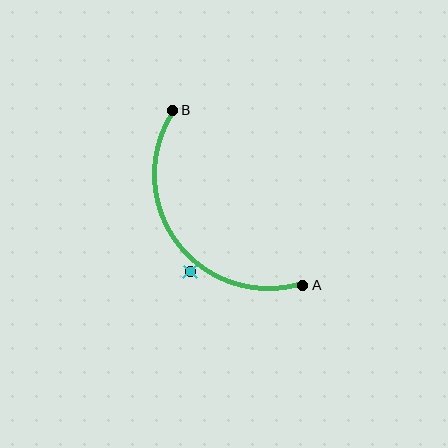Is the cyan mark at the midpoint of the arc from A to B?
No — the cyan mark does not lie on the arc at all. It sits slightly outside the curve.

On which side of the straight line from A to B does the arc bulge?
The arc bulges below and to the left of the straight line connecting A and B.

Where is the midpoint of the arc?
The arc midpoint is the point on the curve farthest from the straight line joining A and B. It sits below and to the left of that line.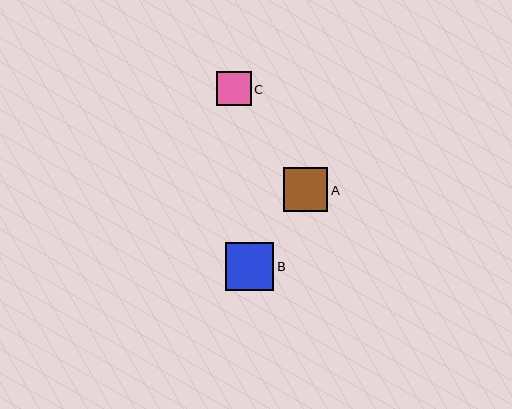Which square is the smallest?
Square C is the smallest with a size of approximately 35 pixels.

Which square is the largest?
Square B is the largest with a size of approximately 48 pixels.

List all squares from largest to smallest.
From largest to smallest: B, A, C.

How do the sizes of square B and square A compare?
Square B and square A are approximately the same size.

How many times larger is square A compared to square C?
Square A is approximately 1.3 times the size of square C.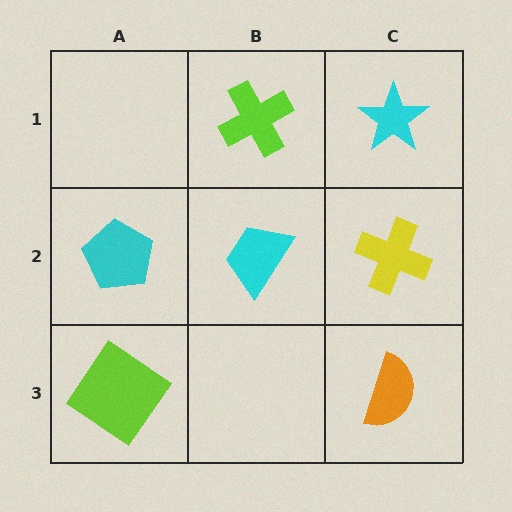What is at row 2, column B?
A cyan trapezoid.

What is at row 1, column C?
A cyan star.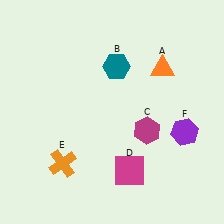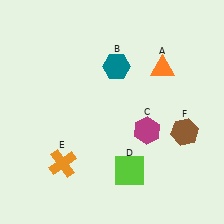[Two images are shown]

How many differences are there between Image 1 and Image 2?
There are 2 differences between the two images.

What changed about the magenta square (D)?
In Image 1, D is magenta. In Image 2, it changed to lime.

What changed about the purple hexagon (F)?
In Image 1, F is purple. In Image 2, it changed to brown.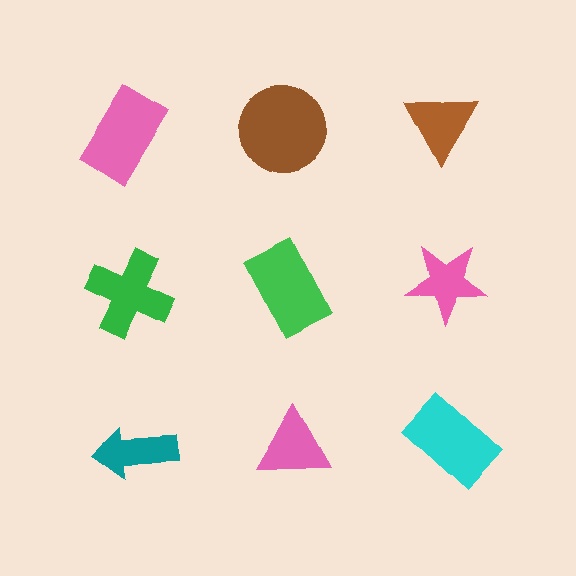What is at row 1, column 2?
A brown circle.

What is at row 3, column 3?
A cyan rectangle.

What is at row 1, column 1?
A pink rectangle.